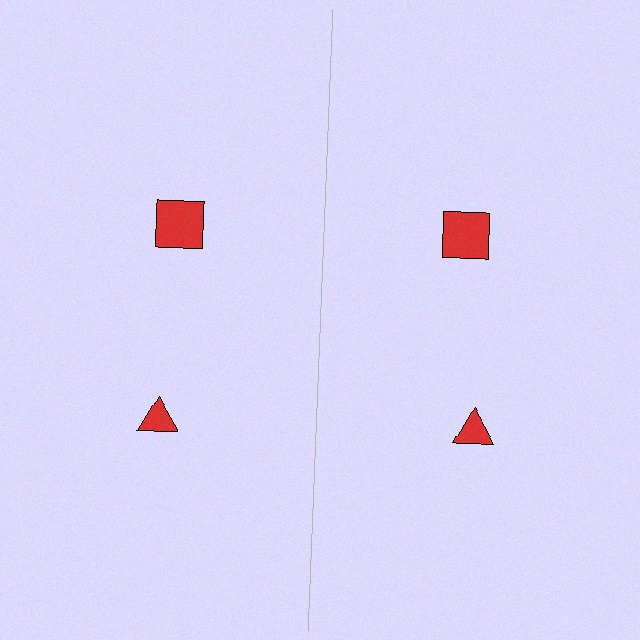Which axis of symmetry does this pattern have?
The pattern has a vertical axis of symmetry running through the center of the image.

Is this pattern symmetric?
Yes, this pattern has bilateral (reflection) symmetry.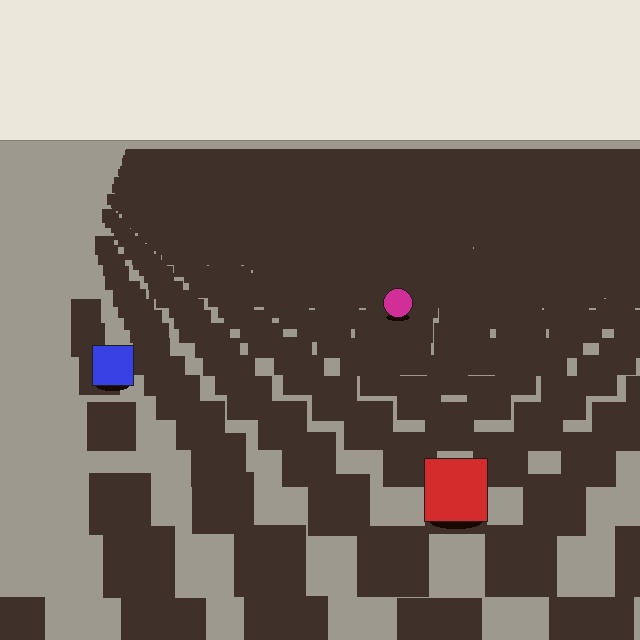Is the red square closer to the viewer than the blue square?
Yes. The red square is closer — you can tell from the texture gradient: the ground texture is coarser near it.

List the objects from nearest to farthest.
From nearest to farthest: the red square, the blue square, the magenta circle.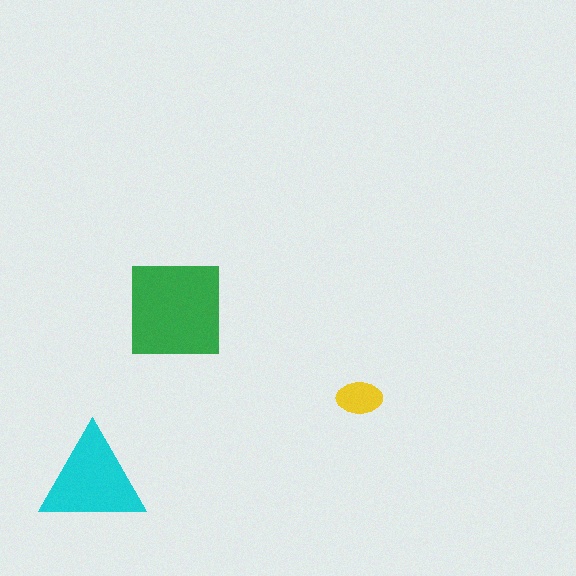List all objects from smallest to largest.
The yellow ellipse, the cyan triangle, the green square.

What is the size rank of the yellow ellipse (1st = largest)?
3rd.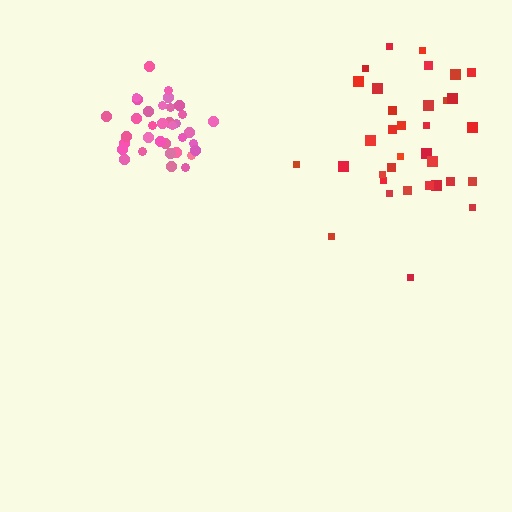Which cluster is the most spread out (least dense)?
Red.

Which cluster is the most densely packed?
Pink.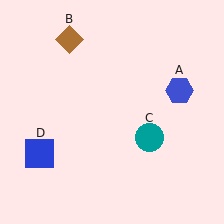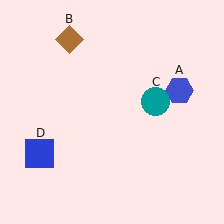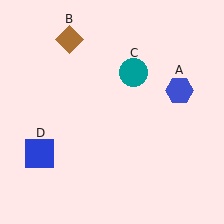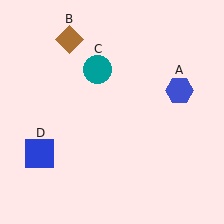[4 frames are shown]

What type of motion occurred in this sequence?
The teal circle (object C) rotated counterclockwise around the center of the scene.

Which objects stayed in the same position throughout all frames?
Blue hexagon (object A) and brown diamond (object B) and blue square (object D) remained stationary.